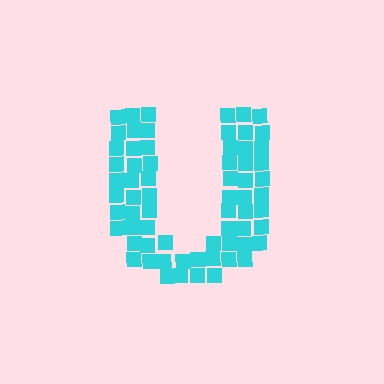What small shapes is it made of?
It is made of small squares.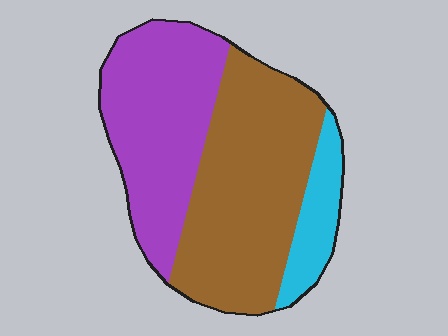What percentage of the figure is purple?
Purple takes up about two fifths (2/5) of the figure.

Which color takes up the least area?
Cyan, at roughly 10%.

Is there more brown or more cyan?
Brown.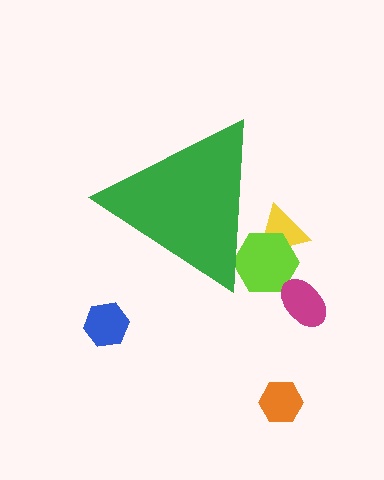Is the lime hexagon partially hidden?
Yes, the lime hexagon is partially hidden behind the green triangle.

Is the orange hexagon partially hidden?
No, the orange hexagon is fully visible.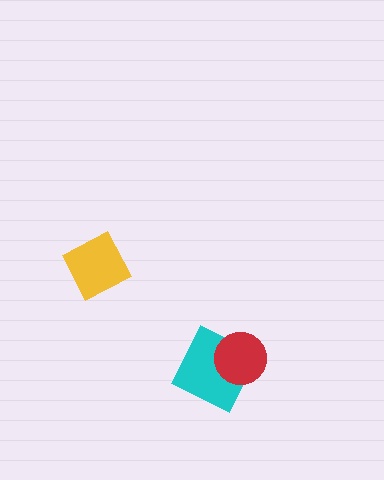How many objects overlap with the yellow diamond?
0 objects overlap with the yellow diamond.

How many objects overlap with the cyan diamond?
1 object overlaps with the cyan diamond.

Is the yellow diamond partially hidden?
No, no other shape covers it.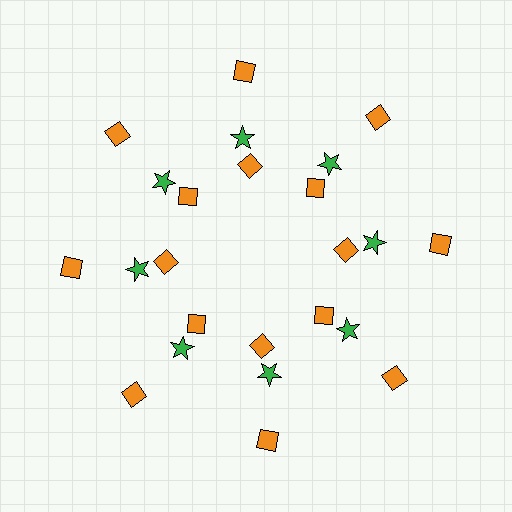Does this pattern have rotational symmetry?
Yes, this pattern has 8-fold rotational symmetry. It looks the same after rotating 45 degrees around the center.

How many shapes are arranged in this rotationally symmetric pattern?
There are 24 shapes, arranged in 8 groups of 3.